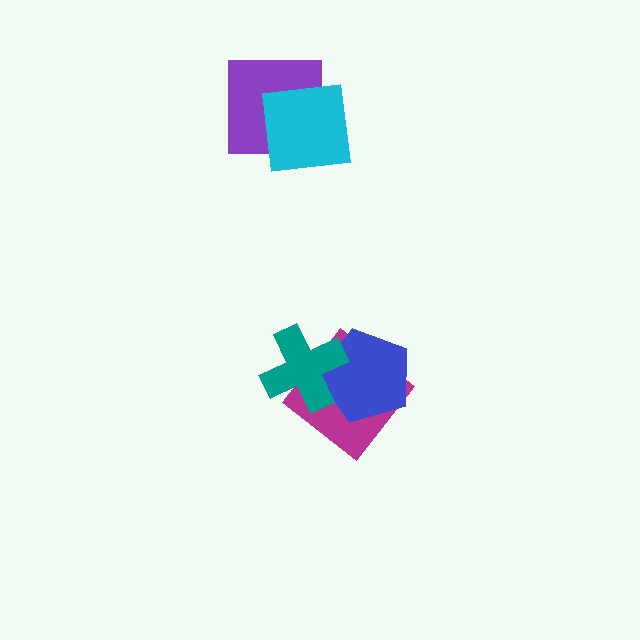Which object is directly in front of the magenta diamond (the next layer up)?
The blue pentagon is directly in front of the magenta diamond.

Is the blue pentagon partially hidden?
Yes, it is partially covered by another shape.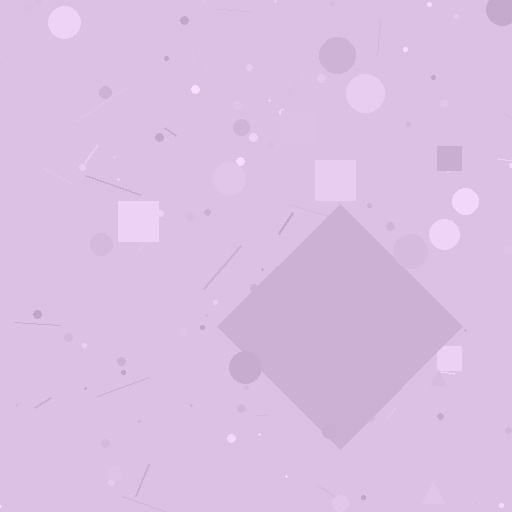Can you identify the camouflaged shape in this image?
The camouflaged shape is a diamond.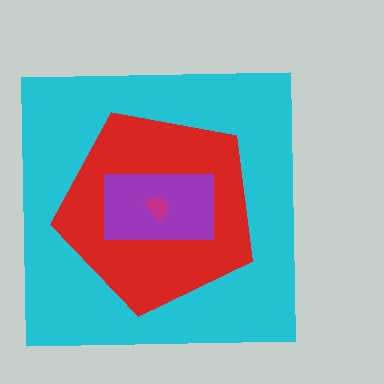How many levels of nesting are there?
4.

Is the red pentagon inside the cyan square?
Yes.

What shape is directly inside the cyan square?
The red pentagon.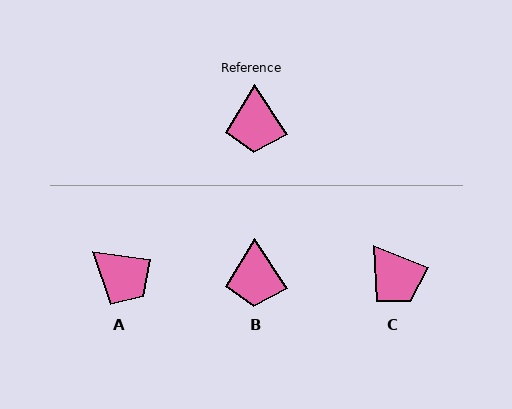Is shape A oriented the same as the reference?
No, it is off by about 50 degrees.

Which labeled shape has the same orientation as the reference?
B.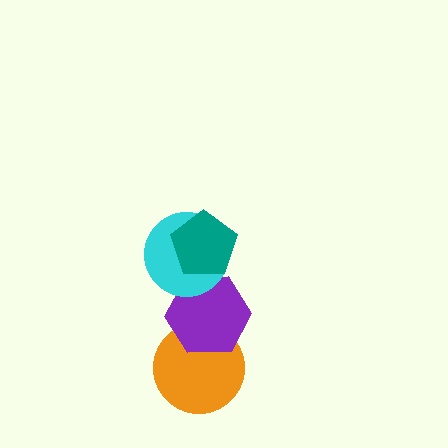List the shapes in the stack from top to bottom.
From top to bottom: the teal pentagon, the cyan circle, the purple hexagon, the orange circle.